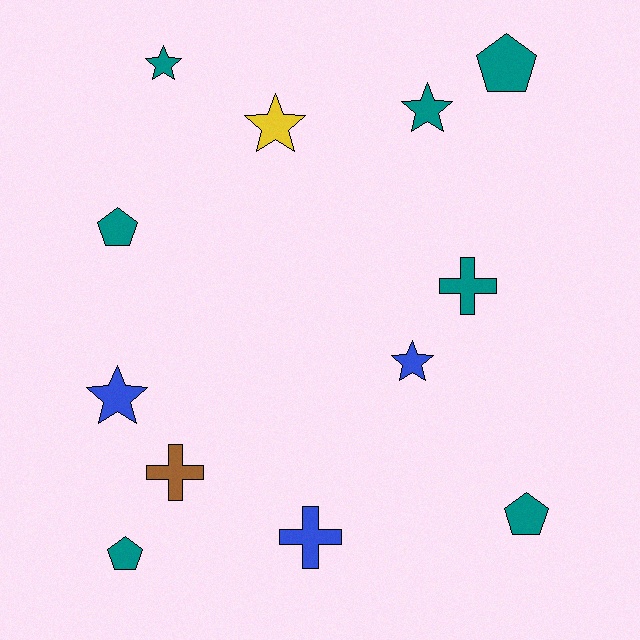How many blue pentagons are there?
There are no blue pentagons.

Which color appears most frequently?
Teal, with 7 objects.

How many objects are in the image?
There are 12 objects.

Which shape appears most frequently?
Star, with 5 objects.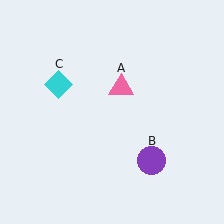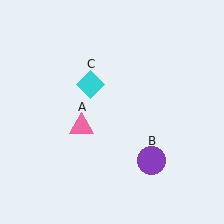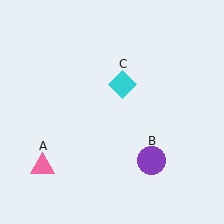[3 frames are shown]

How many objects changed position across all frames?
2 objects changed position: pink triangle (object A), cyan diamond (object C).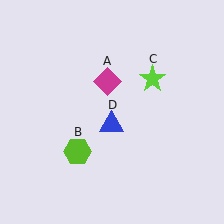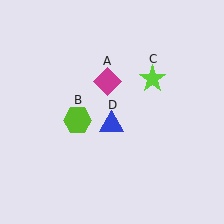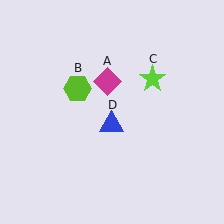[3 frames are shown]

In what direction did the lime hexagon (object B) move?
The lime hexagon (object B) moved up.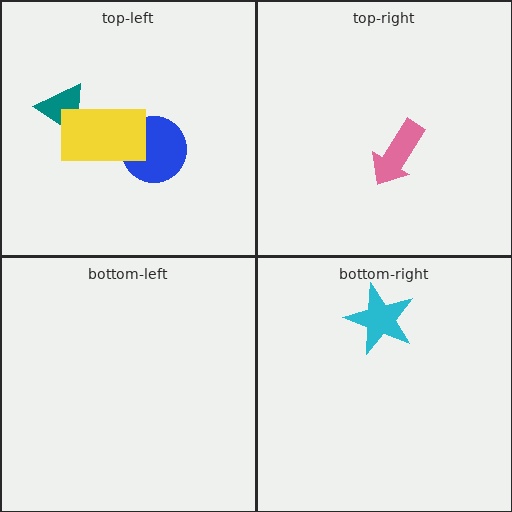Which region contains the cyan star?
The bottom-right region.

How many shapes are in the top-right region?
1.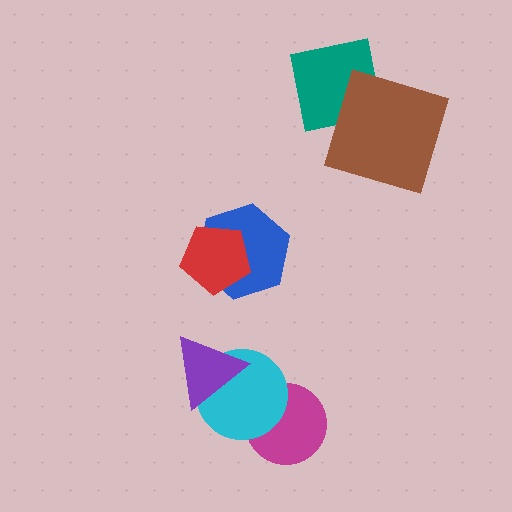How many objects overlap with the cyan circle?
2 objects overlap with the cyan circle.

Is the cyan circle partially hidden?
Yes, it is partially covered by another shape.